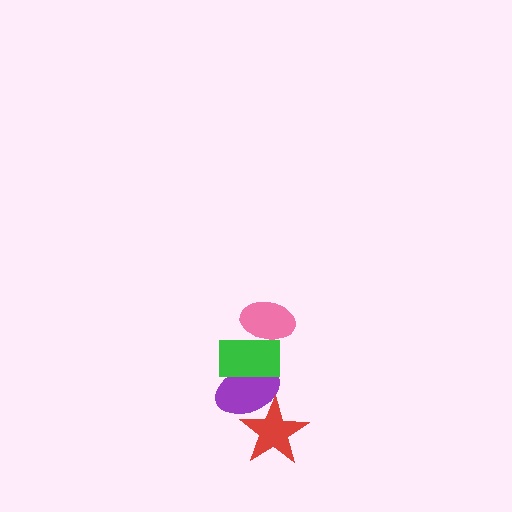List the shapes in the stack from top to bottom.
From top to bottom: the pink ellipse, the green rectangle, the purple ellipse, the red star.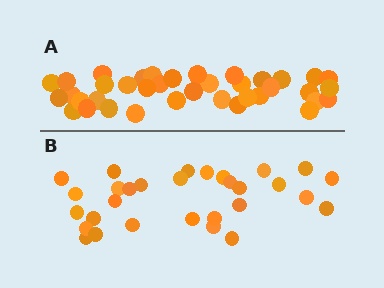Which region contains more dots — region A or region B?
Region A (the top region) has more dots.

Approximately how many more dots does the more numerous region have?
Region A has roughly 8 or so more dots than region B.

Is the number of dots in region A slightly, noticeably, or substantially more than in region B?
Region A has noticeably more, but not dramatically so. The ratio is roughly 1.3 to 1.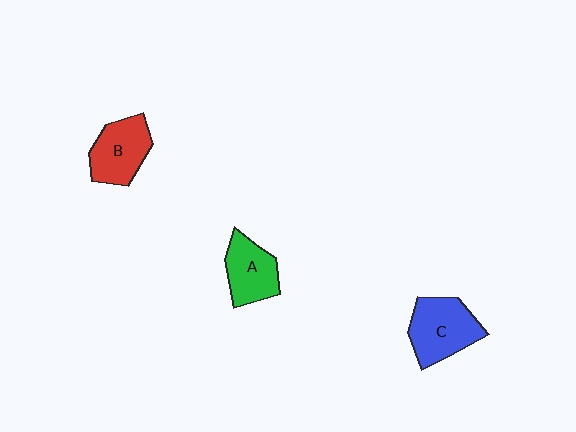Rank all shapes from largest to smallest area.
From largest to smallest: C (blue), B (red), A (green).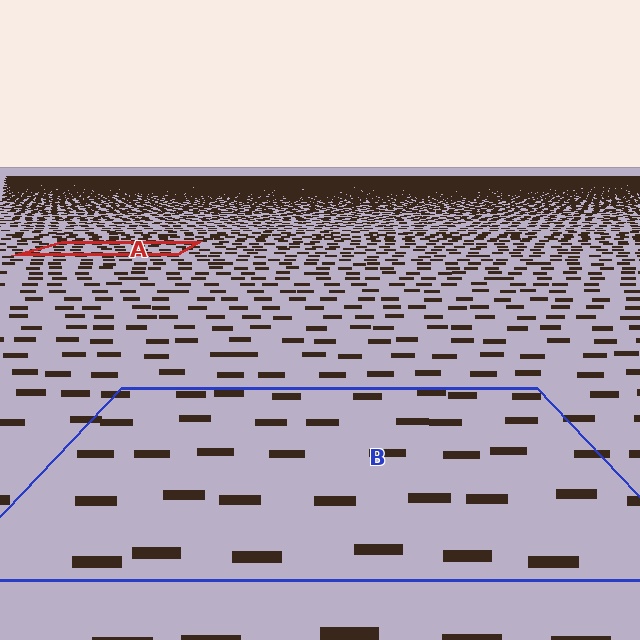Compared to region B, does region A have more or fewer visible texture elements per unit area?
Region A has more texture elements per unit area — they are packed more densely because it is farther away.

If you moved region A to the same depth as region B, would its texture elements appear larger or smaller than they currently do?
They would appear larger. At a closer depth, the same texture elements are projected at a bigger on-screen size.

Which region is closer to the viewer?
Region B is closer. The texture elements there are larger and more spread out.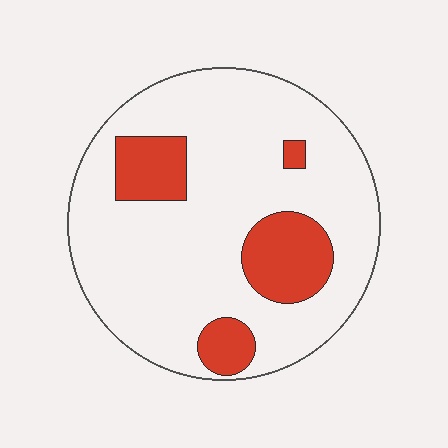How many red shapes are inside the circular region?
4.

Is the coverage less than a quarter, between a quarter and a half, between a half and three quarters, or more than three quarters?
Less than a quarter.